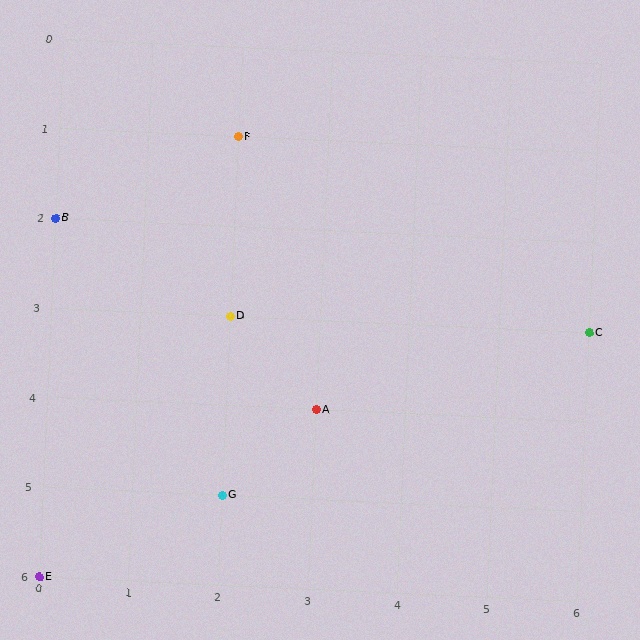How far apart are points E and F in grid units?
Points E and F are 2 columns and 5 rows apart (about 5.4 grid units diagonally).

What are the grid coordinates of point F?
Point F is at grid coordinates (2, 1).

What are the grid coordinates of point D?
Point D is at grid coordinates (2, 3).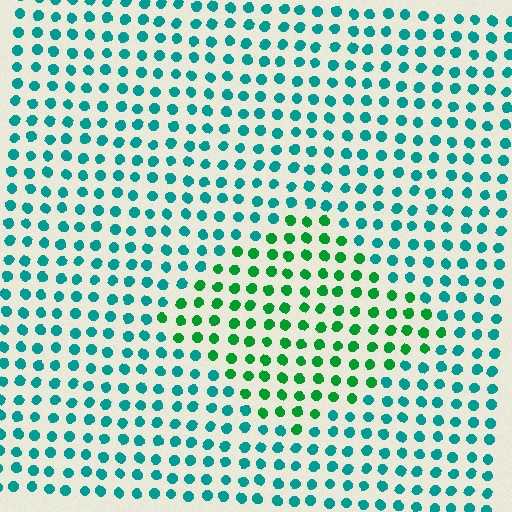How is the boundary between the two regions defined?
The boundary is defined purely by a slight shift in hue (about 40 degrees). Spacing, size, and orientation are identical on both sides.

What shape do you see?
I see a diamond.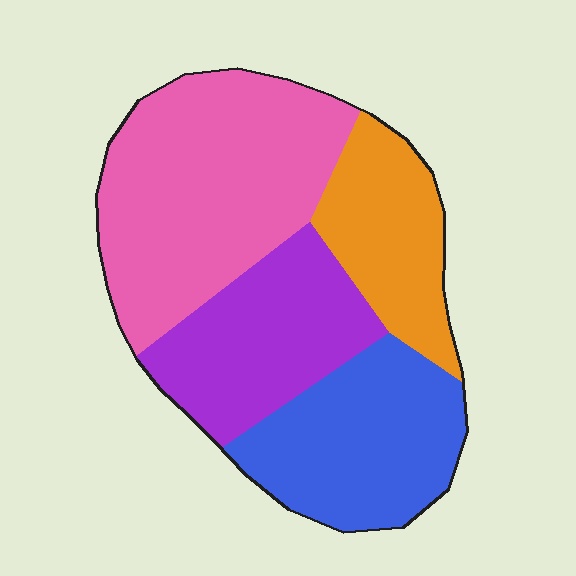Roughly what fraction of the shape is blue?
Blue covers roughly 25% of the shape.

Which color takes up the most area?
Pink, at roughly 35%.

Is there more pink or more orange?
Pink.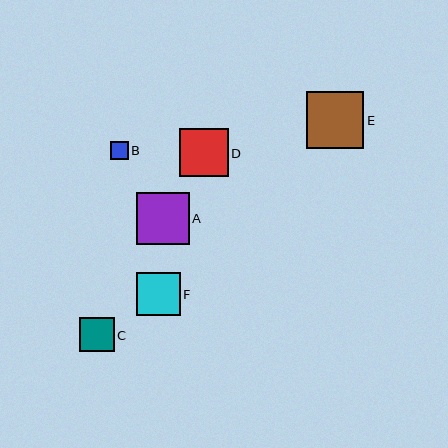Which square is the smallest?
Square B is the smallest with a size of approximately 18 pixels.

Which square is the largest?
Square E is the largest with a size of approximately 57 pixels.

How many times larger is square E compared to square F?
Square E is approximately 1.3 times the size of square F.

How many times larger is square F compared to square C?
Square F is approximately 1.3 times the size of square C.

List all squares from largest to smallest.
From largest to smallest: E, A, D, F, C, B.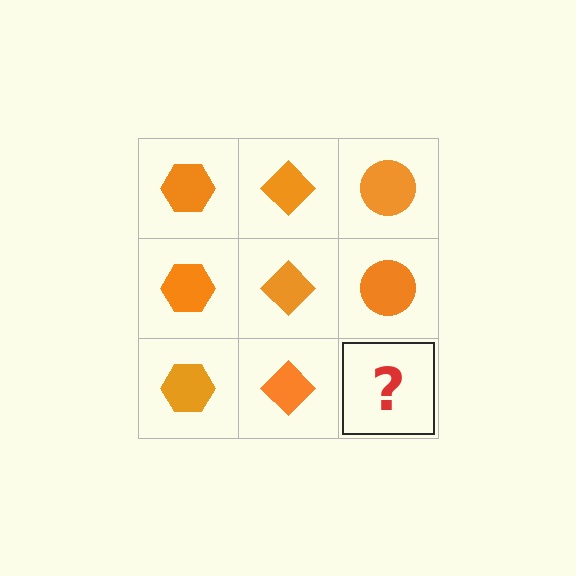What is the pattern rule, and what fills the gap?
The rule is that each column has a consistent shape. The gap should be filled with an orange circle.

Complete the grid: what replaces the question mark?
The question mark should be replaced with an orange circle.